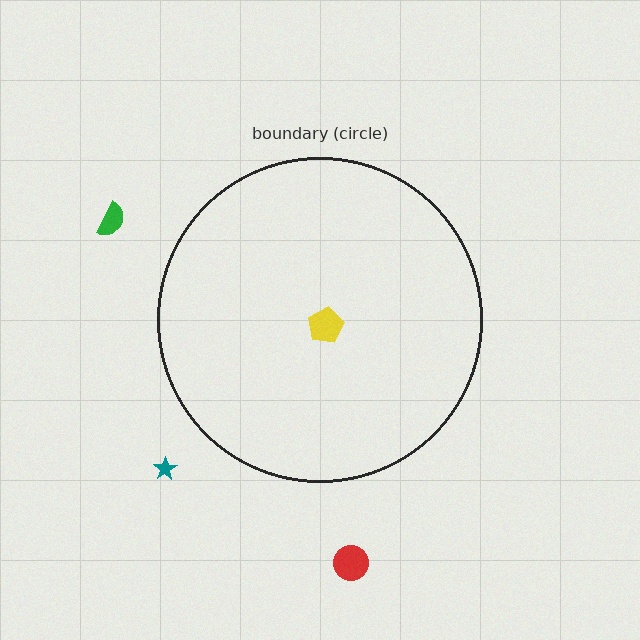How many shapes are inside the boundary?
1 inside, 3 outside.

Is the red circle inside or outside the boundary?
Outside.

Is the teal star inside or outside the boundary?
Outside.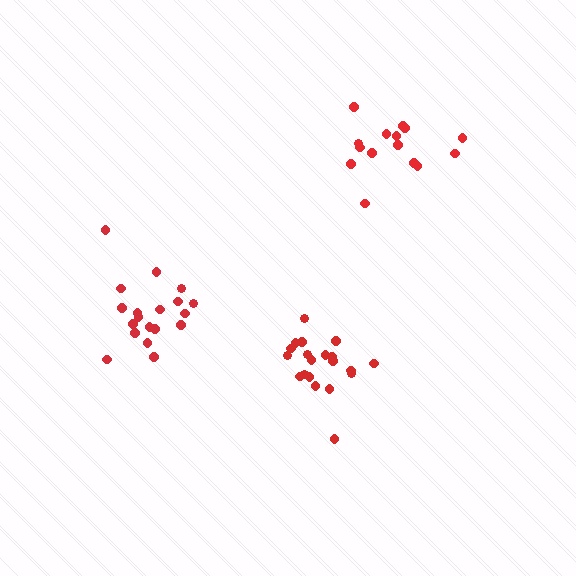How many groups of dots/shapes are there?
There are 3 groups.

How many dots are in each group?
Group 1: 15 dots, Group 2: 20 dots, Group 3: 19 dots (54 total).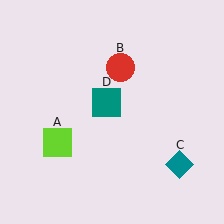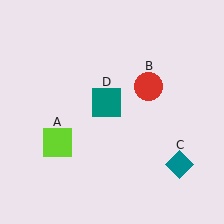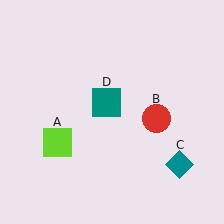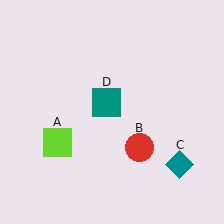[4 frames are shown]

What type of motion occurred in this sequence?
The red circle (object B) rotated clockwise around the center of the scene.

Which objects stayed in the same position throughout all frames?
Lime square (object A) and teal diamond (object C) and teal square (object D) remained stationary.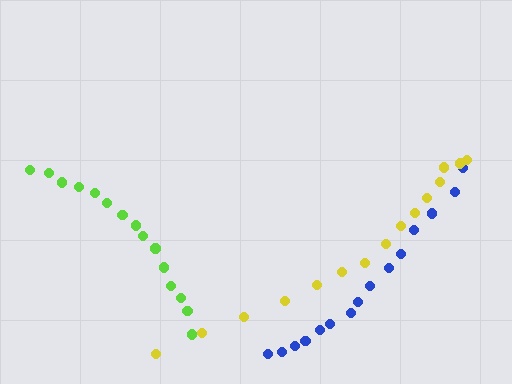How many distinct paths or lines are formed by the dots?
There are 3 distinct paths.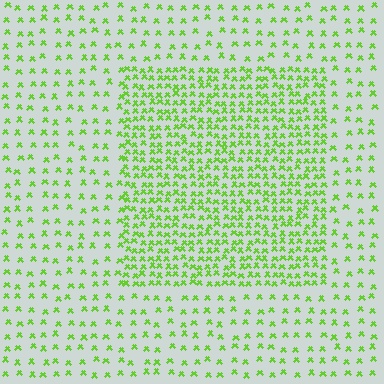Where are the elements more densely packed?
The elements are more densely packed inside the rectangle boundary.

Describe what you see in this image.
The image contains small lime elements arranged at two different densities. A rectangle-shaped region is visible where the elements are more densely packed than the surrounding area.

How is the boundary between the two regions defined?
The boundary is defined by a change in element density (approximately 2.4x ratio). All elements are the same color, size, and shape.